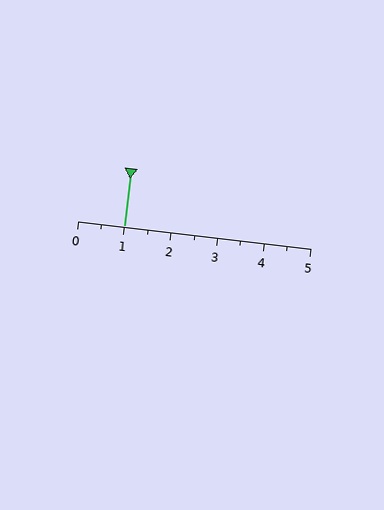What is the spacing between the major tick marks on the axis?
The major ticks are spaced 1 apart.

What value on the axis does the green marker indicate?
The marker indicates approximately 1.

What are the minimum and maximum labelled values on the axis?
The axis runs from 0 to 5.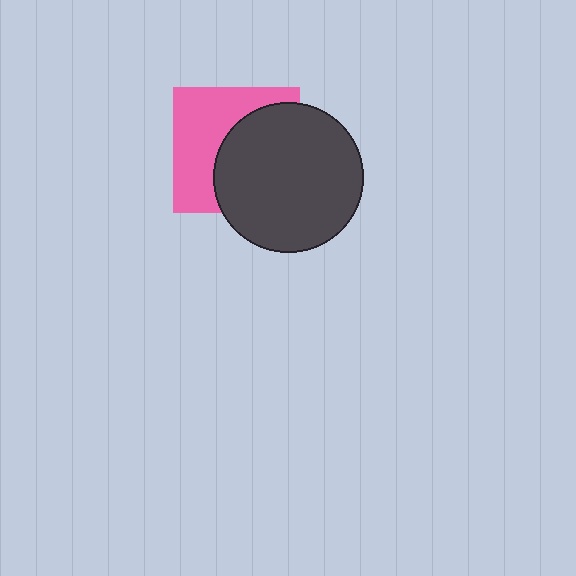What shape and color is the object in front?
The object in front is a dark gray circle.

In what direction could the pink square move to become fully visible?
The pink square could move left. That would shift it out from behind the dark gray circle entirely.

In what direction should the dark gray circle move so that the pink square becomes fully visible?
The dark gray circle should move right. That is the shortest direction to clear the overlap and leave the pink square fully visible.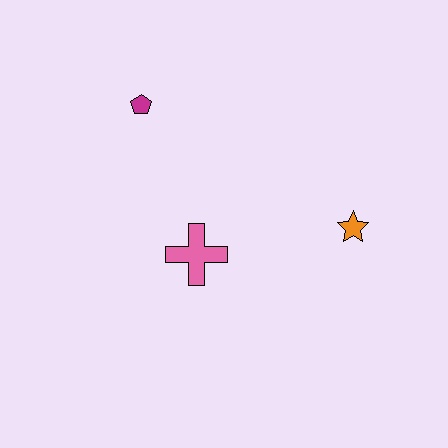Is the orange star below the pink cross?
No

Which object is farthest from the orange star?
The magenta pentagon is farthest from the orange star.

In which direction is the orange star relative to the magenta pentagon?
The orange star is to the right of the magenta pentagon.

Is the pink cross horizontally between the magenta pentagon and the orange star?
Yes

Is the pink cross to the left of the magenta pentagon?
No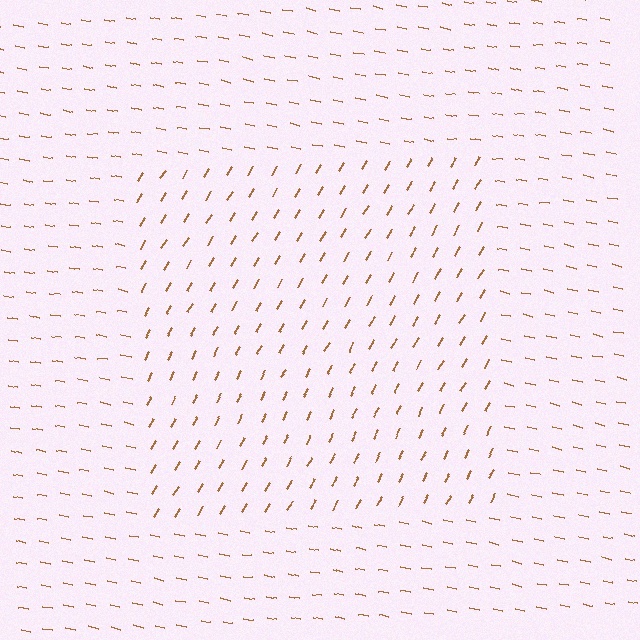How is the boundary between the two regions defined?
The boundary is defined purely by a change in line orientation (approximately 70 degrees difference). All lines are the same color and thickness.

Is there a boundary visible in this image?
Yes, there is a texture boundary formed by a change in line orientation.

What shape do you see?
I see a rectangle.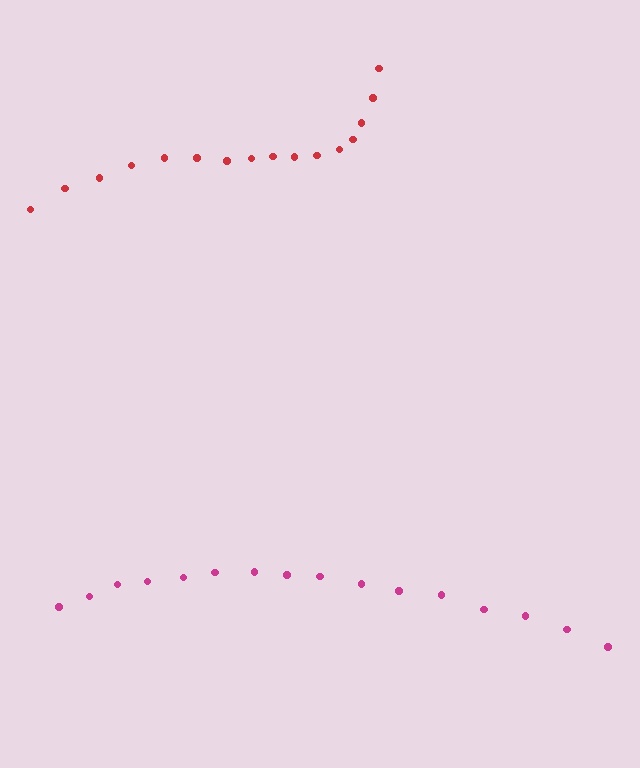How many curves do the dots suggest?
There are 2 distinct paths.